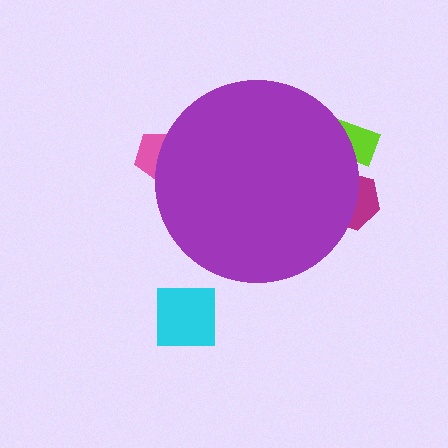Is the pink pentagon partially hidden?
Yes, the pink pentagon is partially hidden behind the purple circle.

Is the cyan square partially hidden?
No, the cyan square is fully visible.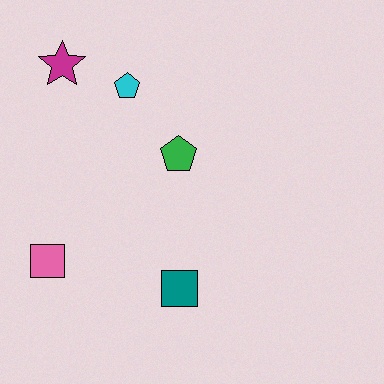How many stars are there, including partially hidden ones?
There is 1 star.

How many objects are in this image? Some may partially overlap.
There are 5 objects.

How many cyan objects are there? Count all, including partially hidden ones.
There is 1 cyan object.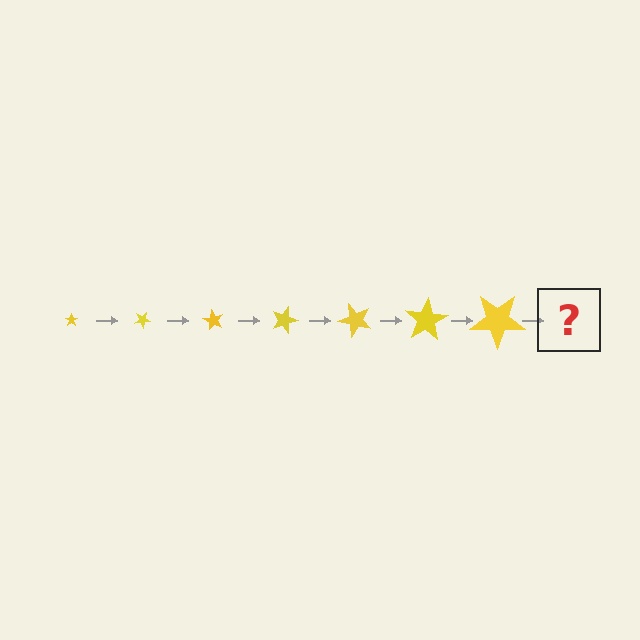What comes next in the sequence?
The next element should be a star, larger than the previous one and rotated 210 degrees from the start.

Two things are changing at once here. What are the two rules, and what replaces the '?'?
The two rules are that the star grows larger each step and it rotates 30 degrees each step. The '?' should be a star, larger than the previous one and rotated 210 degrees from the start.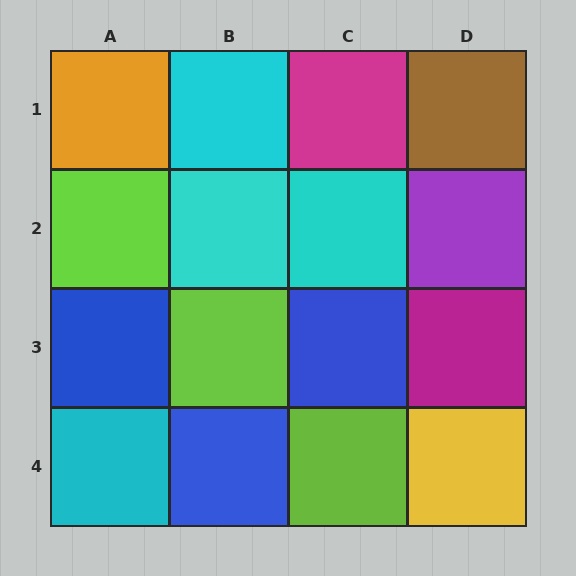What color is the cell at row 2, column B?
Cyan.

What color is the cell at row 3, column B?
Lime.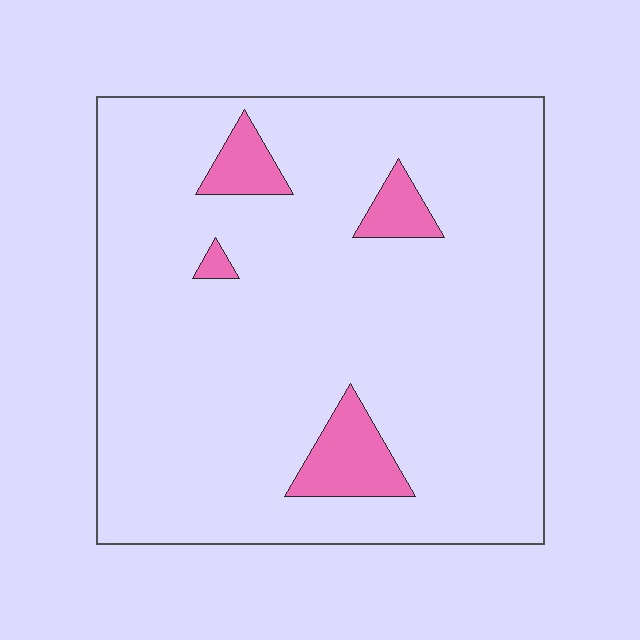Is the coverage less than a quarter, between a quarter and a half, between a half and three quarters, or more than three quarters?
Less than a quarter.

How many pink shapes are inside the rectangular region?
4.